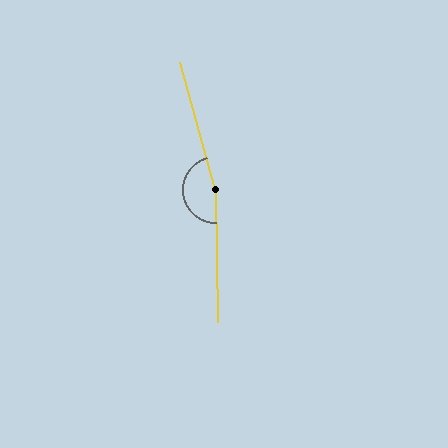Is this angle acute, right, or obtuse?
It is obtuse.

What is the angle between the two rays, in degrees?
Approximately 165 degrees.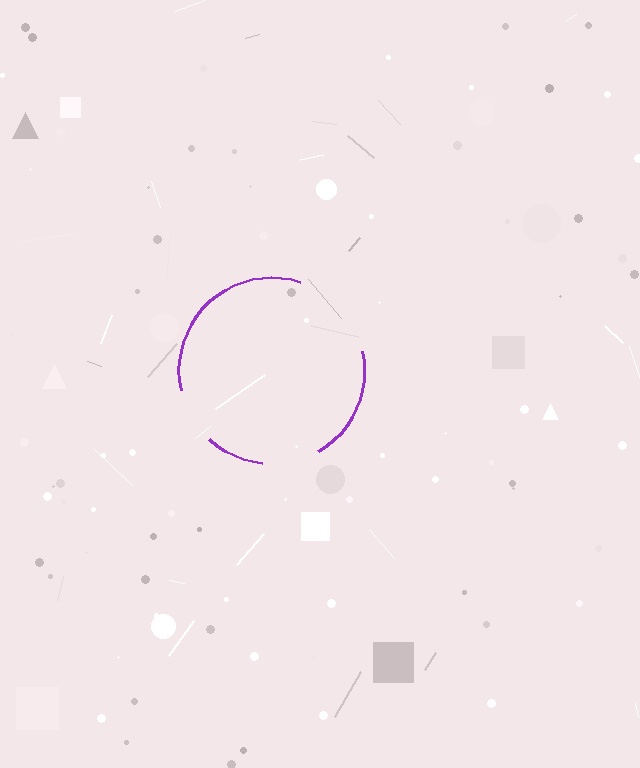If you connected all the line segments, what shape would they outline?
They would outline a circle.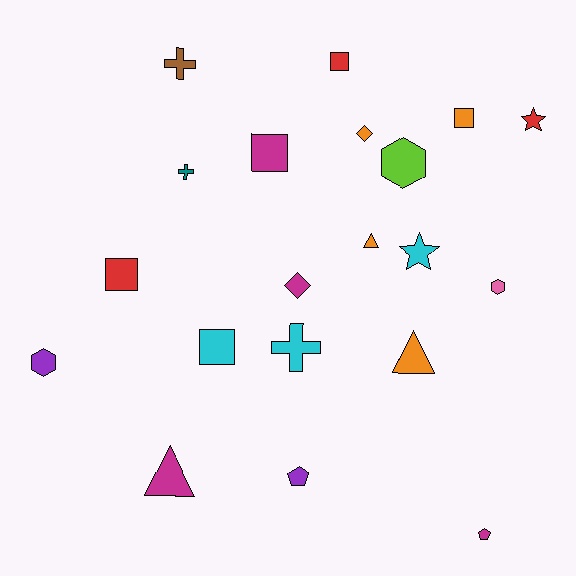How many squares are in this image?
There are 5 squares.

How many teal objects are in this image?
There is 1 teal object.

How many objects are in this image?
There are 20 objects.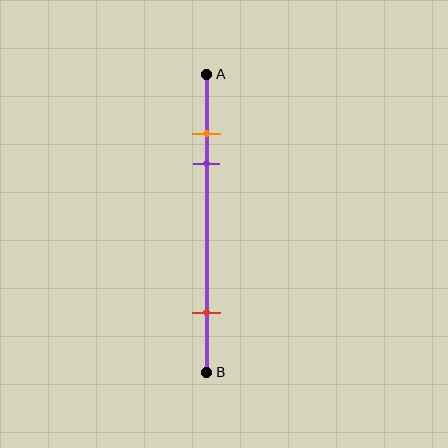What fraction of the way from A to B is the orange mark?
The orange mark is approximately 20% (0.2) of the way from A to B.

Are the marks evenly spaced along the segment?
No, the marks are not evenly spaced.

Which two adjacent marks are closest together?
The orange and purple marks are the closest adjacent pair.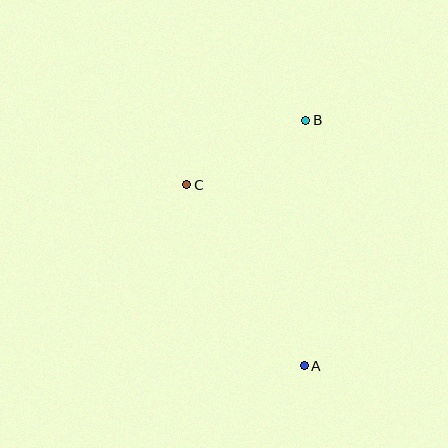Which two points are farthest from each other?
Points A and B are farthest from each other.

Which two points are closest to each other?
Points B and C are closest to each other.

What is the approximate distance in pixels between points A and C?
The distance between A and C is approximately 215 pixels.